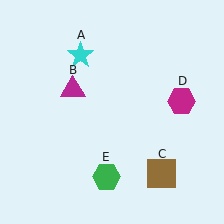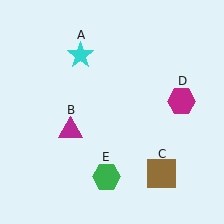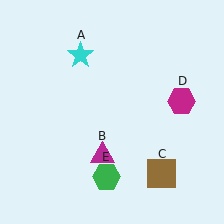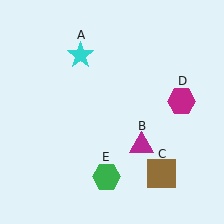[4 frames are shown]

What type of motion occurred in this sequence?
The magenta triangle (object B) rotated counterclockwise around the center of the scene.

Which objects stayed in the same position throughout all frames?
Cyan star (object A) and brown square (object C) and magenta hexagon (object D) and green hexagon (object E) remained stationary.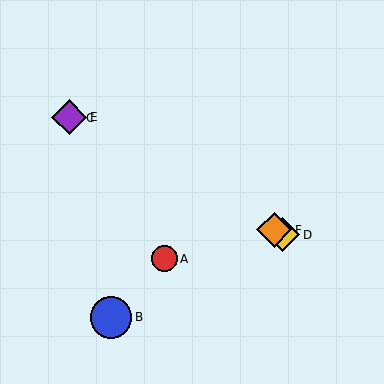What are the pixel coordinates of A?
Object A is at (164, 259).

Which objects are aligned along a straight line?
Objects C, D, E, F are aligned along a straight line.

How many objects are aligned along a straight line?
4 objects (C, D, E, F) are aligned along a straight line.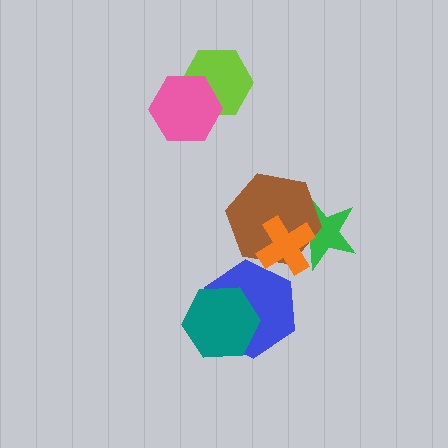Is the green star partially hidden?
Yes, it is partially covered by another shape.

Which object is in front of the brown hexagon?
The orange cross is in front of the brown hexagon.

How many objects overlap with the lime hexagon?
1 object overlaps with the lime hexagon.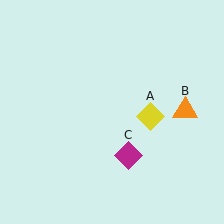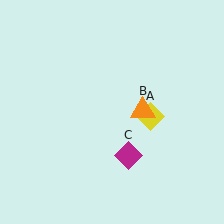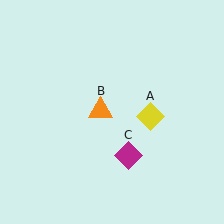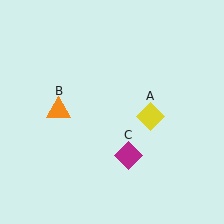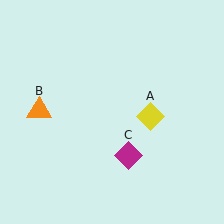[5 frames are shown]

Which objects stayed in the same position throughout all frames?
Yellow diamond (object A) and magenta diamond (object C) remained stationary.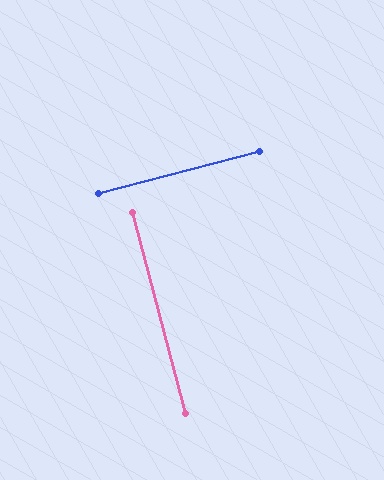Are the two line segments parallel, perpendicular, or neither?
Perpendicular — they meet at approximately 90°.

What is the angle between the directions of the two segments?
Approximately 90 degrees.